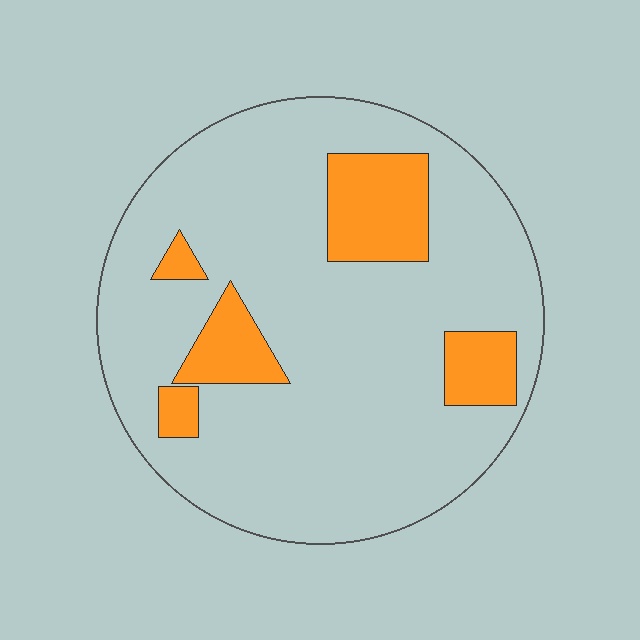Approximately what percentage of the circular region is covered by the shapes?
Approximately 15%.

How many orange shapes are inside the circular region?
5.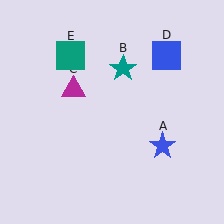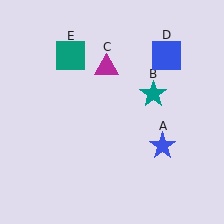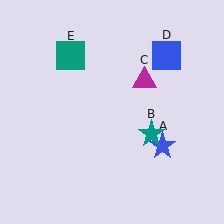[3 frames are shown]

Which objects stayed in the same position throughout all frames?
Blue star (object A) and blue square (object D) and teal square (object E) remained stationary.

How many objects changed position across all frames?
2 objects changed position: teal star (object B), magenta triangle (object C).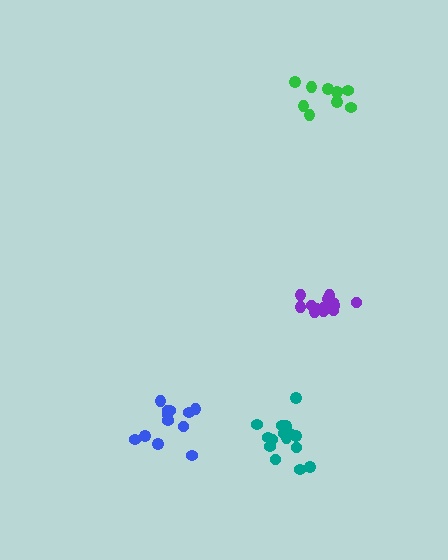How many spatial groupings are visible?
There are 4 spatial groupings.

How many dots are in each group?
Group 1: 15 dots, Group 2: 9 dots, Group 3: 12 dots, Group 4: 14 dots (50 total).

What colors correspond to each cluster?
The clusters are colored: teal, green, blue, purple.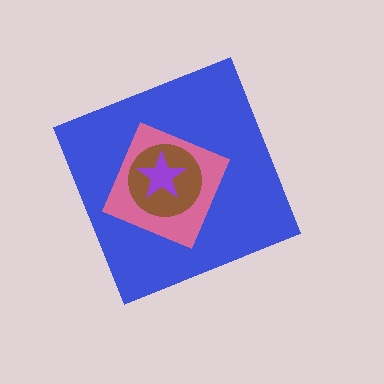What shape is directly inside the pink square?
The brown circle.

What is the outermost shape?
The blue diamond.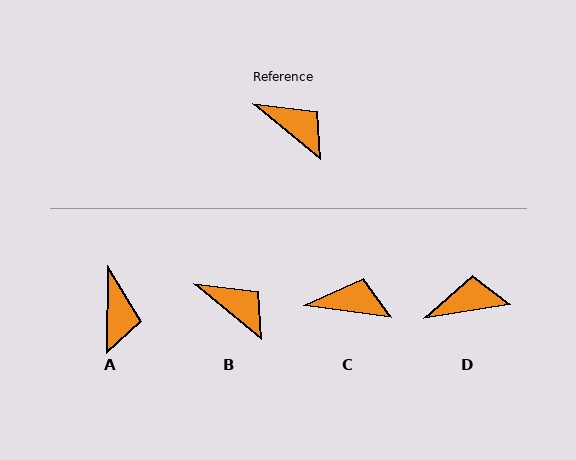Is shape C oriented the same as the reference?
No, it is off by about 32 degrees.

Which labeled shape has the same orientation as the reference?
B.